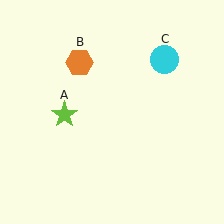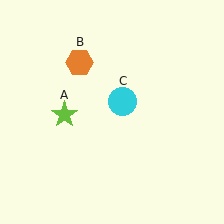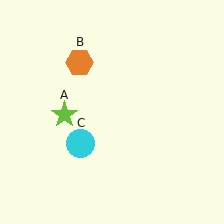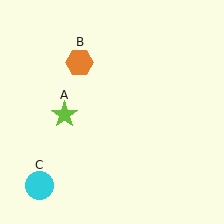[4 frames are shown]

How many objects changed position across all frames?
1 object changed position: cyan circle (object C).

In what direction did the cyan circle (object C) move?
The cyan circle (object C) moved down and to the left.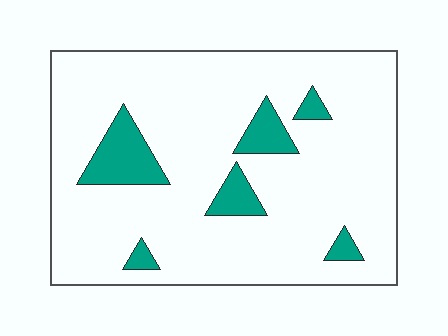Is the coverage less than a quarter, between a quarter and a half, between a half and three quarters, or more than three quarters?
Less than a quarter.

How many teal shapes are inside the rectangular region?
6.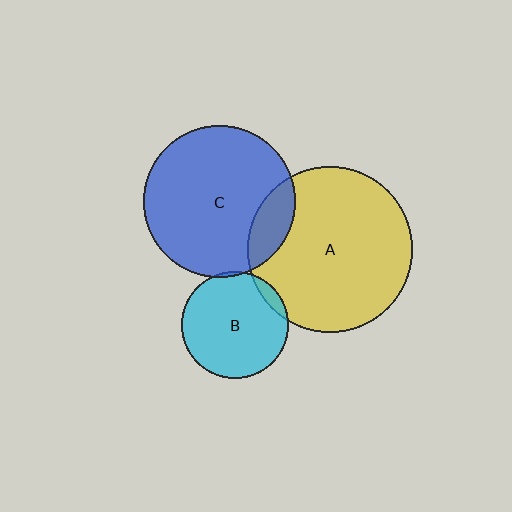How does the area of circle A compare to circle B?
Approximately 2.4 times.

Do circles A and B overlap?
Yes.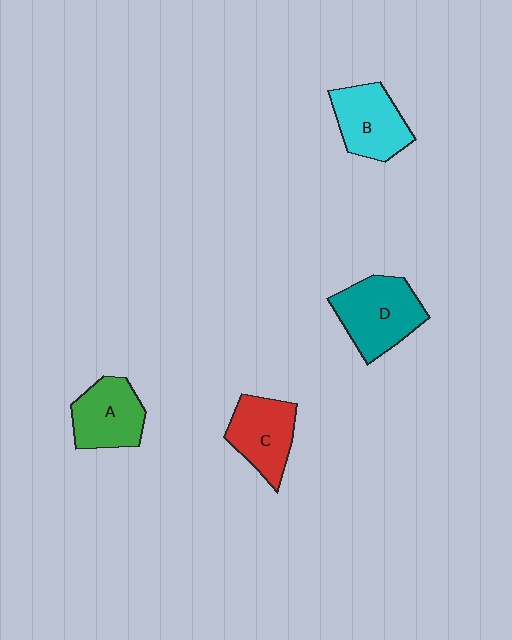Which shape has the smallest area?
Shape A (green).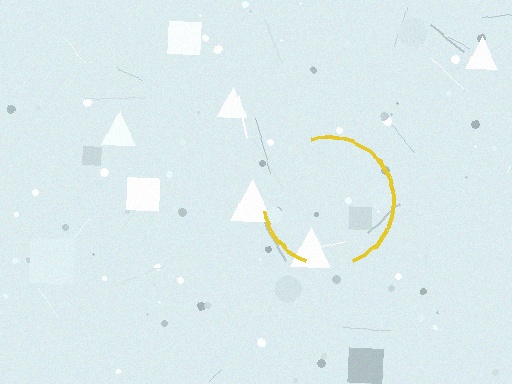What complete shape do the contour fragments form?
The contour fragments form a circle.